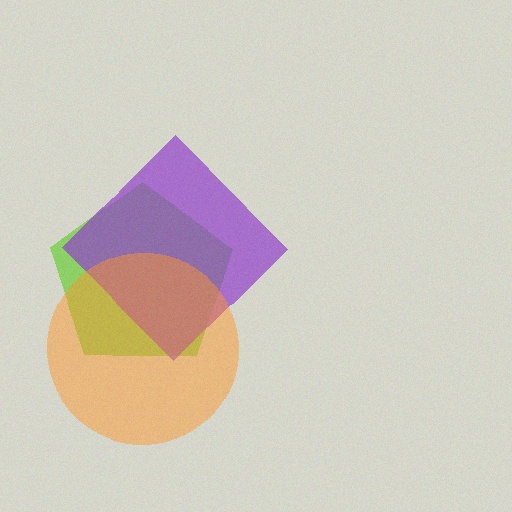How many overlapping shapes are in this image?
There are 3 overlapping shapes in the image.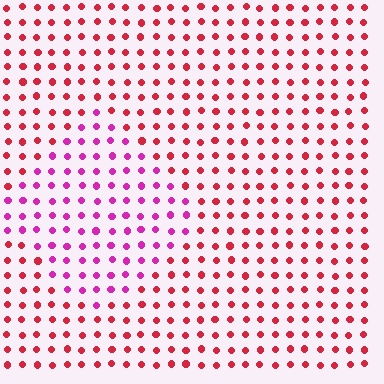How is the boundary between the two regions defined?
The boundary is defined purely by a slight shift in hue (about 40 degrees). Spacing, size, and orientation are identical on both sides.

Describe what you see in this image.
The image is filled with small red elements in a uniform arrangement. A diamond-shaped region is visible where the elements are tinted to a slightly different hue, forming a subtle color boundary.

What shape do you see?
I see a diamond.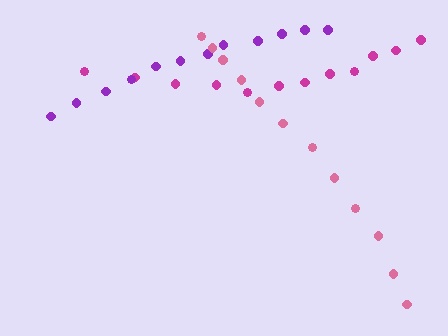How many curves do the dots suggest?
There are 3 distinct paths.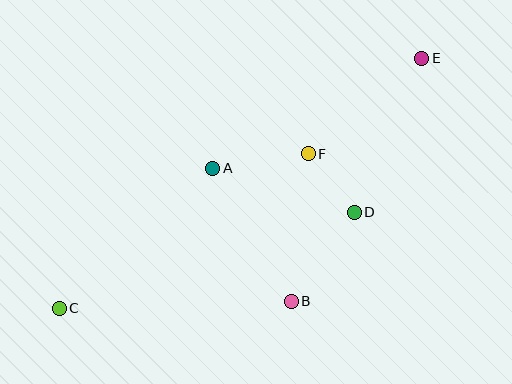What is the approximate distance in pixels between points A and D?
The distance between A and D is approximately 148 pixels.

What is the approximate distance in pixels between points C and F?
The distance between C and F is approximately 293 pixels.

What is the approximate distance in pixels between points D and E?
The distance between D and E is approximately 168 pixels.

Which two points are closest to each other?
Points D and F are closest to each other.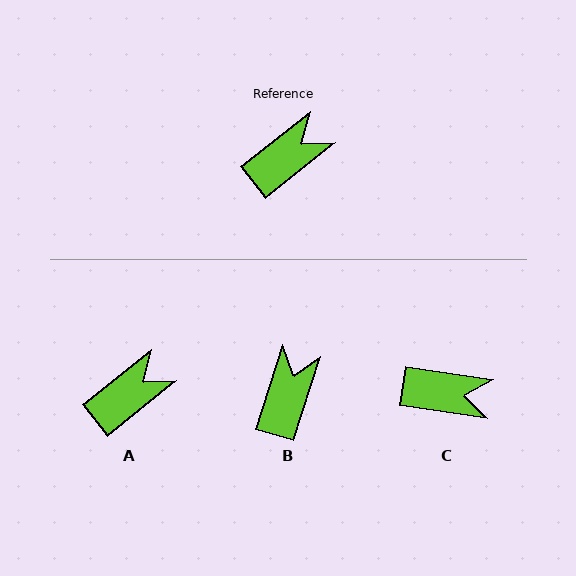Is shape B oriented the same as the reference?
No, it is off by about 34 degrees.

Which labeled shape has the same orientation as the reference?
A.